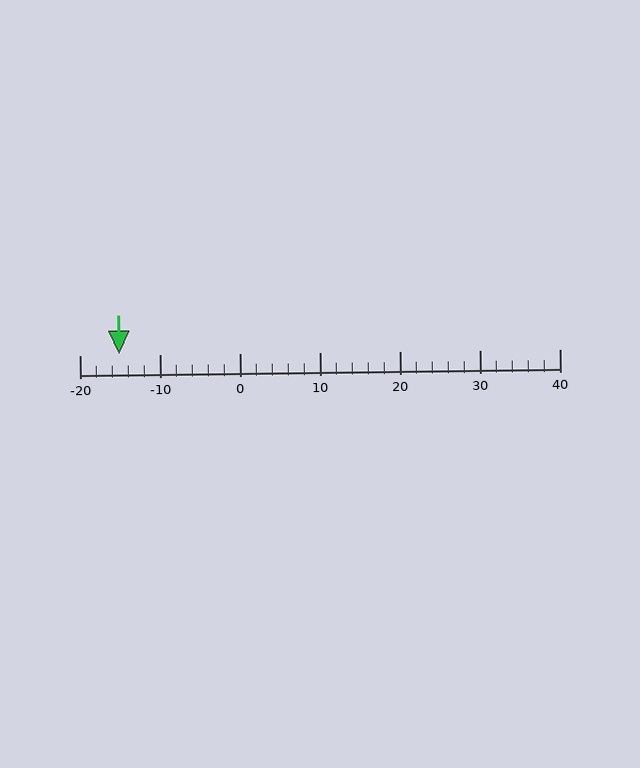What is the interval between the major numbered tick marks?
The major tick marks are spaced 10 units apart.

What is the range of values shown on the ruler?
The ruler shows values from -20 to 40.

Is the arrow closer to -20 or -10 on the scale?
The arrow is closer to -20.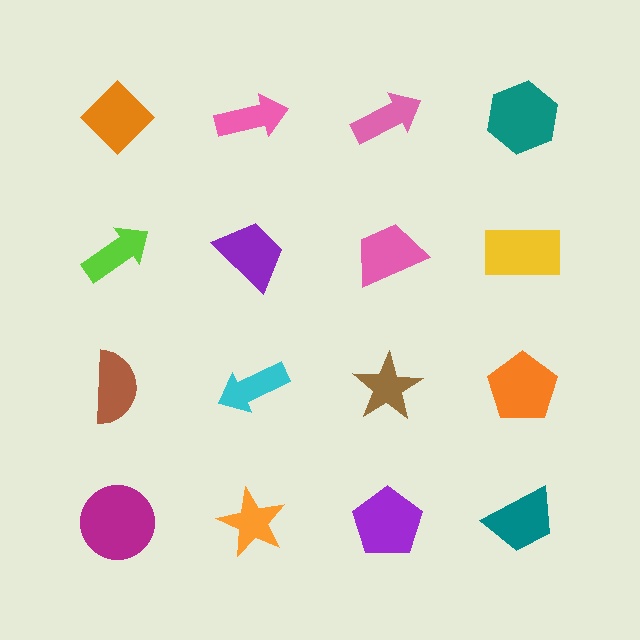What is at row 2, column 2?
A purple trapezoid.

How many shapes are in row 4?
4 shapes.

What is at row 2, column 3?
A pink trapezoid.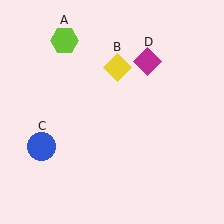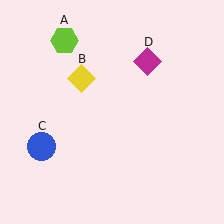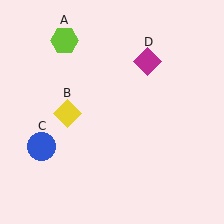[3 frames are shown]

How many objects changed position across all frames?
1 object changed position: yellow diamond (object B).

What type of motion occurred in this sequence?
The yellow diamond (object B) rotated counterclockwise around the center of the scene.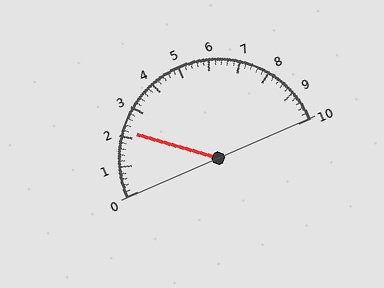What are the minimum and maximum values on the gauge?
The gauge ranges from 0 to 10.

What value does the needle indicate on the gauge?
The needle indicates approximately 2.2.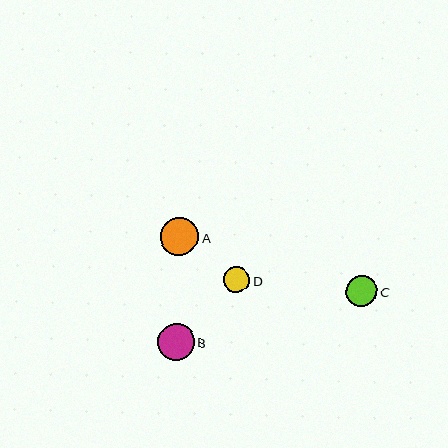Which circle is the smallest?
Circle D is the smallest with a size of approximately 26 pixels.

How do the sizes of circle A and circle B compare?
Circle A and circle B are approximately the same size.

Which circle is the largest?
Circle A is the largest with a size of approximately 39 pixels.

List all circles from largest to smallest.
From largest to smallest: A, B, C, D.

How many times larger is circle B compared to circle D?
Circle B is approximately 1.4 times the size of circle D.